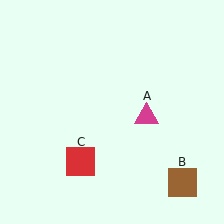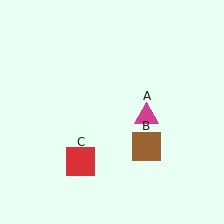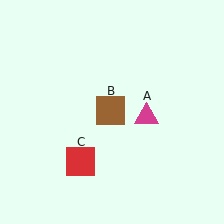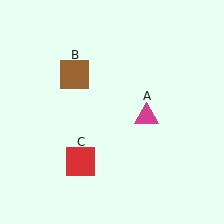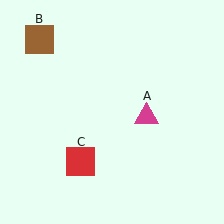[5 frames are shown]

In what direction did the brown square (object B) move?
The brown square (object B) moved up and to the left.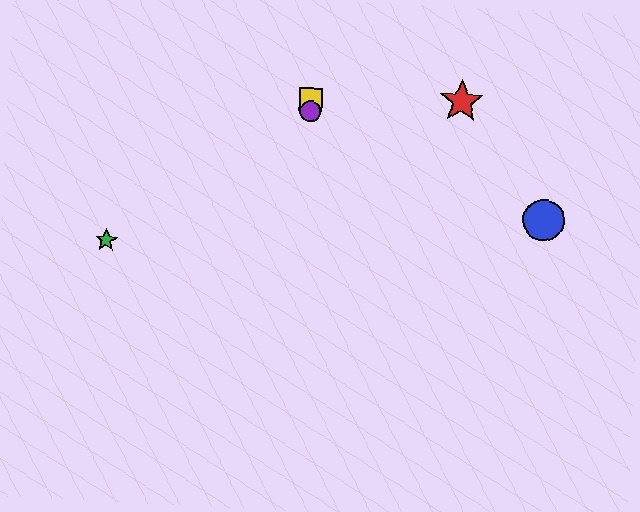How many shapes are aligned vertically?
2 shapes (the yellow square, the purple circle) are aligned vertically.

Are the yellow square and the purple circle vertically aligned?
Yes, both are at x≈311.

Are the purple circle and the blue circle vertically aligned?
No, the purple circle is at x≈310 and the blue circle is at x≈543.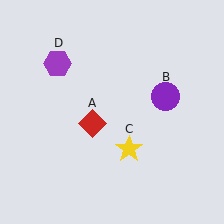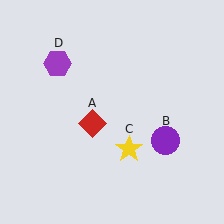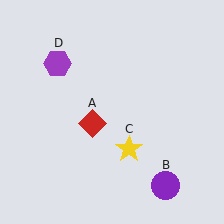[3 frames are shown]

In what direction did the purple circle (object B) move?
The purple circle (object B) moved down.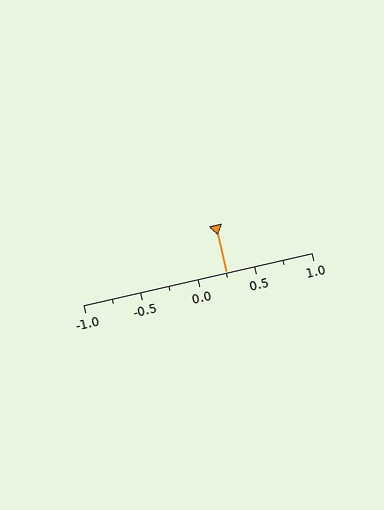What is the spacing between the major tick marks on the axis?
The major ticks are spaced 0.5 apart.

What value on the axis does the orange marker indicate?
The marker indicates approximately 0.25.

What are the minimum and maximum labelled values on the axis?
The axis runs from -1.0 to 1.0.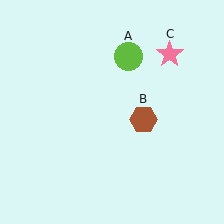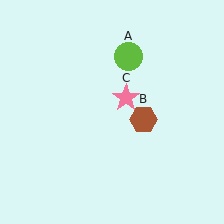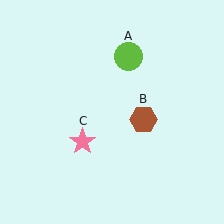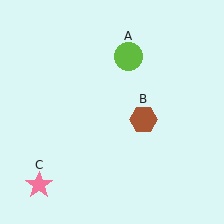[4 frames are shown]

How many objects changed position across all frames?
1 object changed position: pink star (object C).